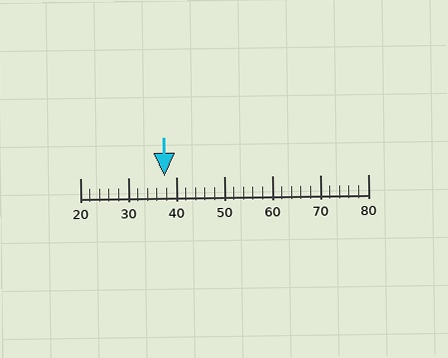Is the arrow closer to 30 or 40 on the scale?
The arrow is closer to 40.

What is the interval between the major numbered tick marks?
The major tick marks are spaced 10 units apart.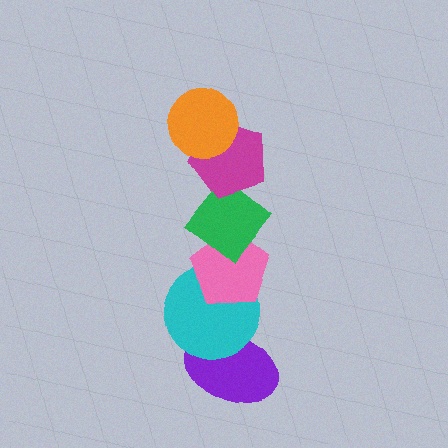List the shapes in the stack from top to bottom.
From top to bottom: the orange circle, the magenta pentagon, the green diamond, the pink pentagon, the cyan circle, the purple ellipse.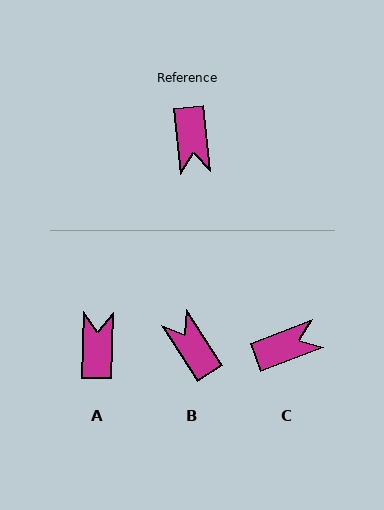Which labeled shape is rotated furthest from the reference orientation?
A, about 173 degrees away.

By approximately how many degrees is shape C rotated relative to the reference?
Approximately 105 degrees counter-clockwise.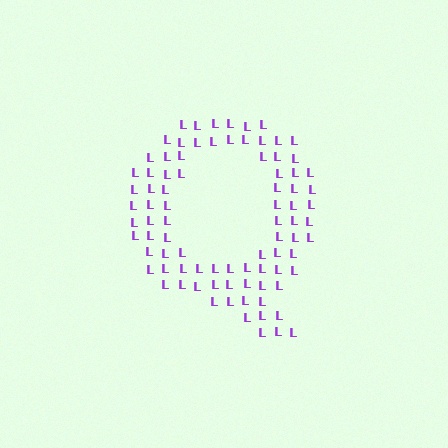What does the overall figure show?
The overall figure shows the letter Q.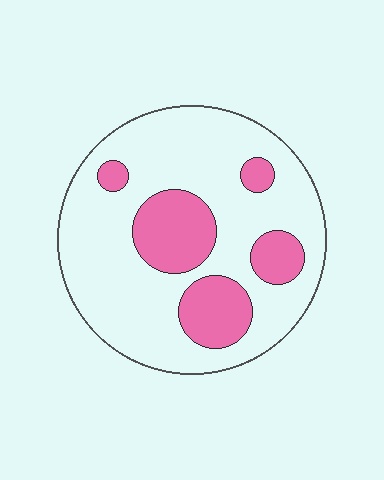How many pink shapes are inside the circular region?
5.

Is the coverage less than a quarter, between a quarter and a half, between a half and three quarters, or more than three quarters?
Less than a quarter.